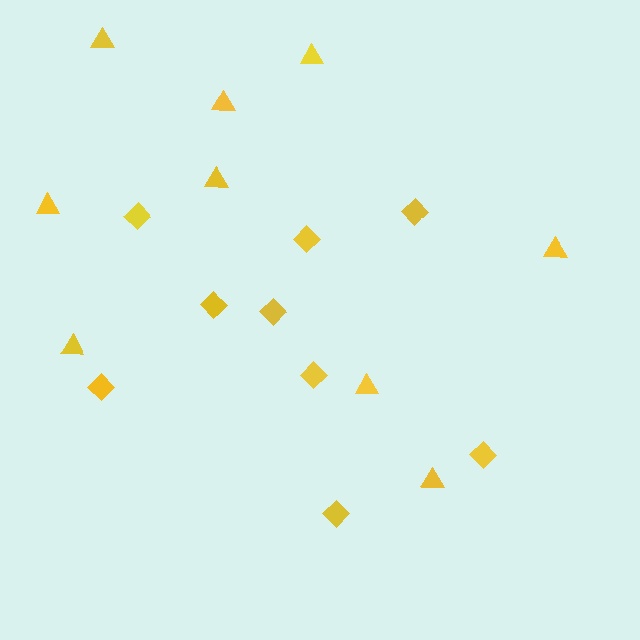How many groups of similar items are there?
There are 2 groups: one group of diamonds (9) and one group of triangles (9).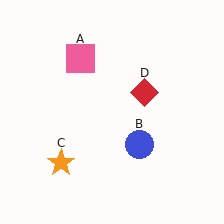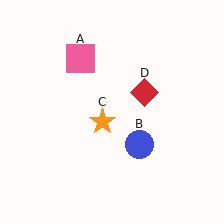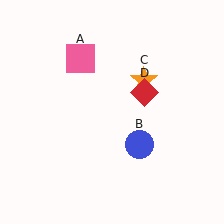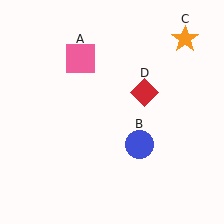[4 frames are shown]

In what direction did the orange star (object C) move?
The orange star (object C) moved up and to the right.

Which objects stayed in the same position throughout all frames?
Pink square (object A) and blue circle (object B) and red diamond (object D) remained stationary.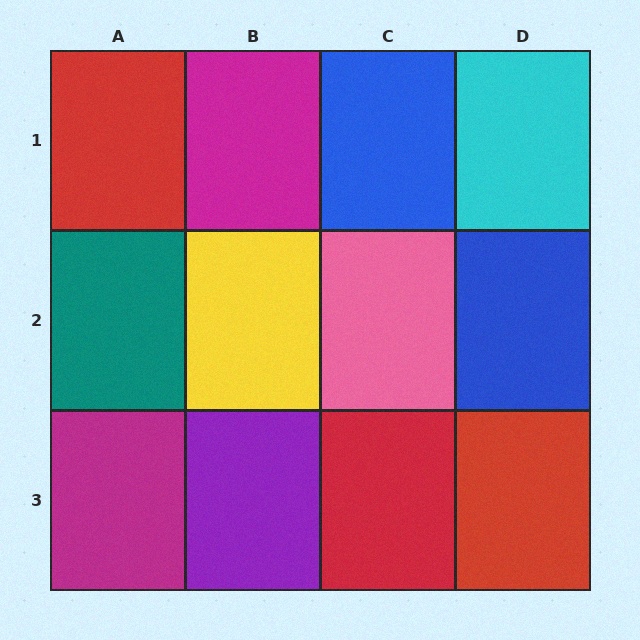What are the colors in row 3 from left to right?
Magenta, purple, red, red.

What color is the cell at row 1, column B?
Magenta.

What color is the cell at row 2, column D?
Blue.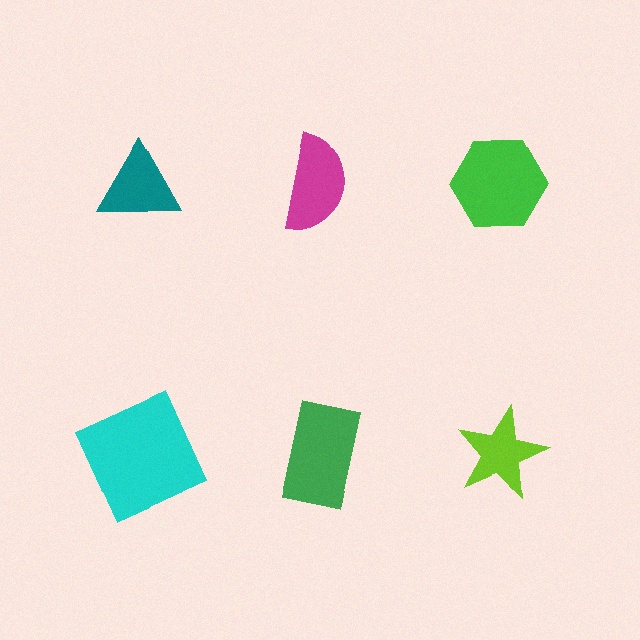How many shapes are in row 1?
3 shapes.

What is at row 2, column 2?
A green rectangle.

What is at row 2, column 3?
A lime star.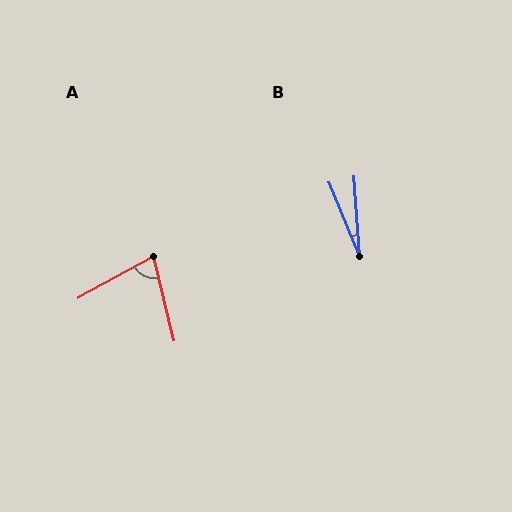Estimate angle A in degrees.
Approximately 75 degrees.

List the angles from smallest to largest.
B (18°), A (75°).